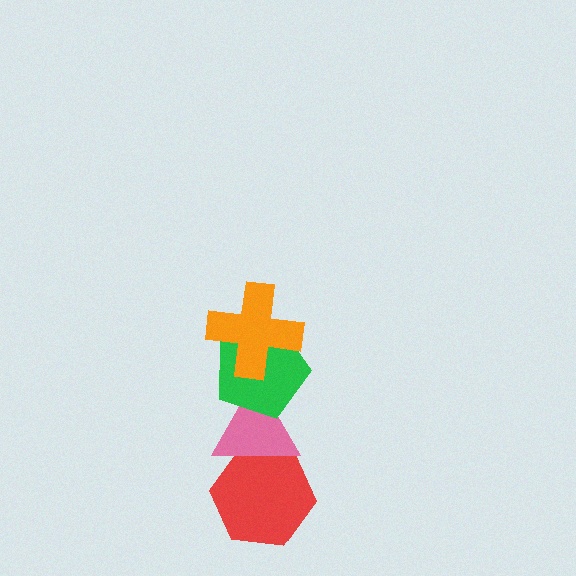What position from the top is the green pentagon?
The green pentagon is 2nd from the top.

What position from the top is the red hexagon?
The red hexagon is 4th from the top.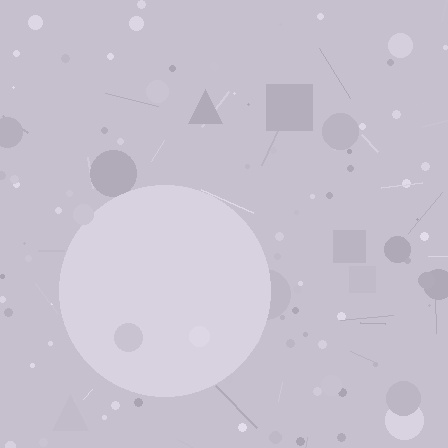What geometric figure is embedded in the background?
A circle is embedded in the background.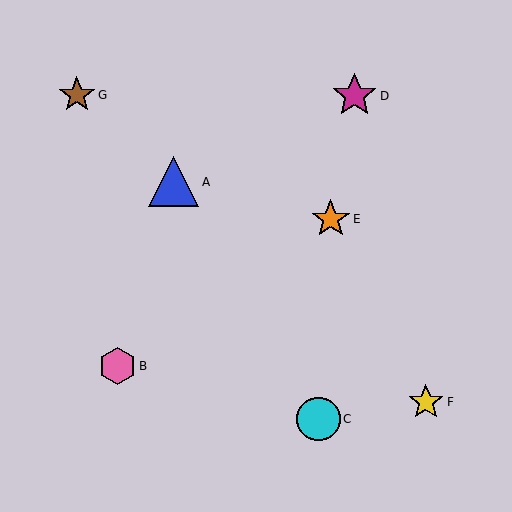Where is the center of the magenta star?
The center of the magenta star is at (355, 96).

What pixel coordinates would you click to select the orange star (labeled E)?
Click at (331, 219) to select the orange star E.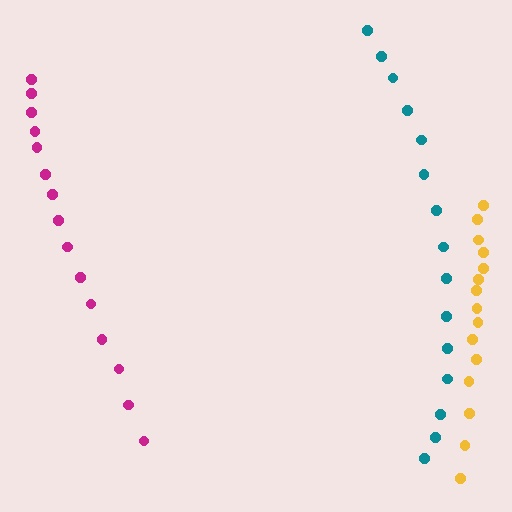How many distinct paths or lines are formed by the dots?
There are 3 distinct paths.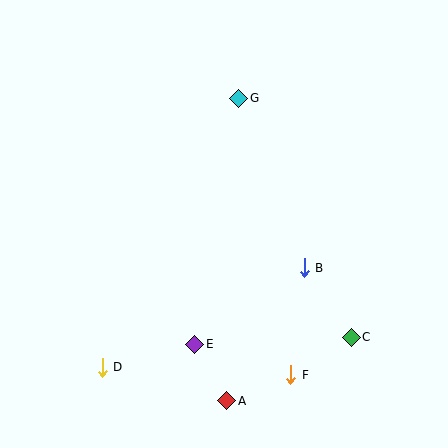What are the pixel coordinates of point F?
Point F is at (291, 375).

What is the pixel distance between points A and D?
The distance between A and D is 129 pixels.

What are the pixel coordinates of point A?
Point A is at (227, 401).